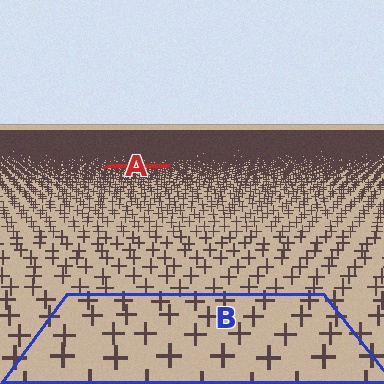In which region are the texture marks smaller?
The texture marks are smaller in region A, because it is farther away.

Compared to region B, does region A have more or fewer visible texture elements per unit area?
Region A has more texture elements per unit area — they are packed more densely because it is farther away.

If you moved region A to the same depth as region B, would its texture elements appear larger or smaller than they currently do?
They would appear larger. At a closer depth, the same texture elements are projected at a bigger on-screen size.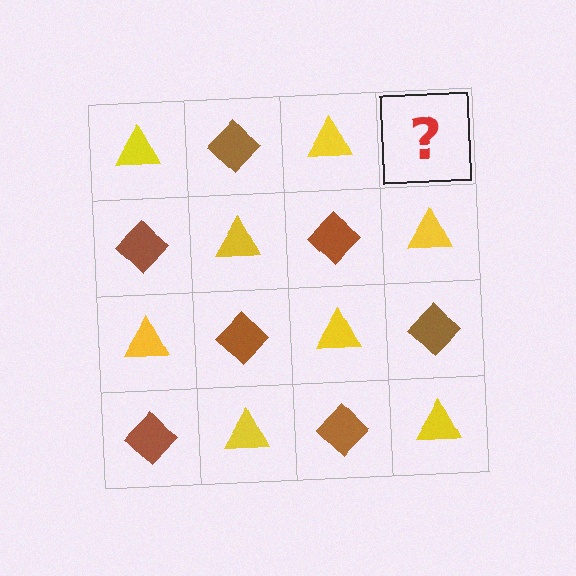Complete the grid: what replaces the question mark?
The question mark should be replaced with a brown diamond.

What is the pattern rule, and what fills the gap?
The rule is that it alternates yellow triangle and brown diamond in a checkerboard pattern. The gap should be filled with a brown diamond.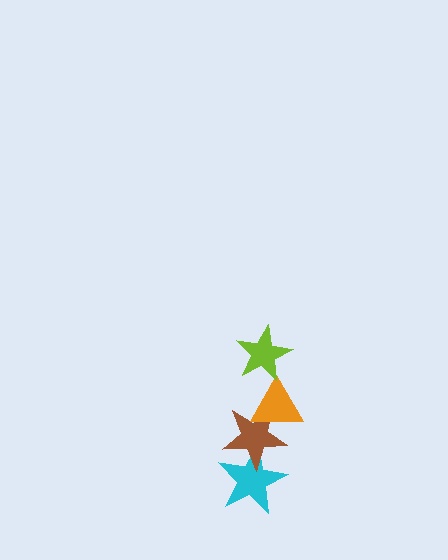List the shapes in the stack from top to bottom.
From top to bottom: the lime star, the orange triangle, the brown star, the cyan star.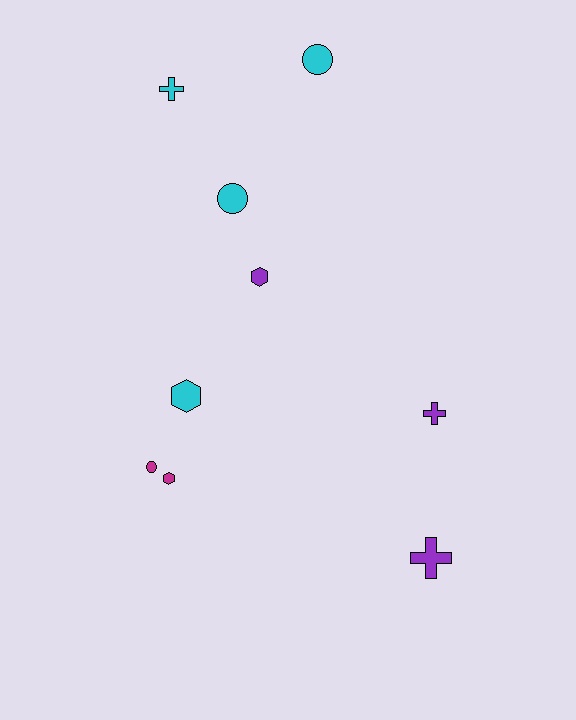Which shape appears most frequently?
Cross, with 3 objects.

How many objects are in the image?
There are 9 objects.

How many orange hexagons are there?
There are no orange hexagons.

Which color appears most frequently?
Cyan, with 4 objects.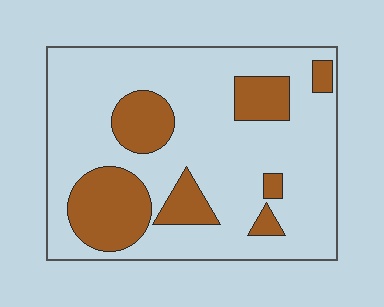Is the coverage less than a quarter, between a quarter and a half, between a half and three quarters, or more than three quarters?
Less than a quarter.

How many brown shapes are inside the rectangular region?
7.